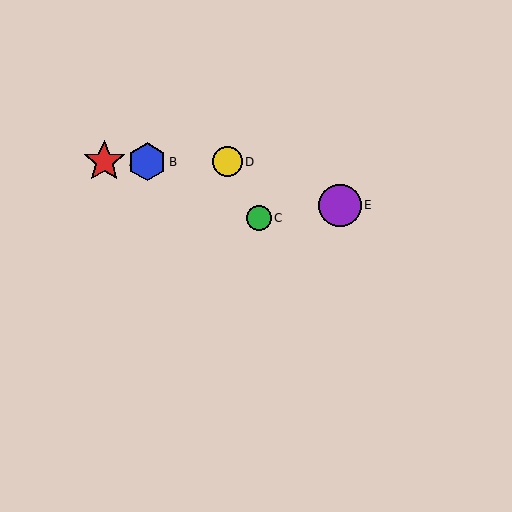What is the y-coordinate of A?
Object A is at y≈162.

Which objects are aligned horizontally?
Objects A, B, D are aligned horizontally.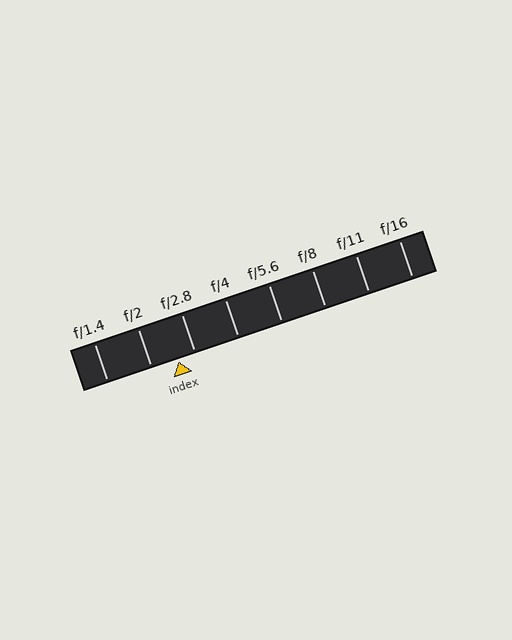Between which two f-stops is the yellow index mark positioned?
The index mark is between f/2 and f/2.8.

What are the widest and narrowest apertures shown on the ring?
The widest aperture shown is f/1.4 and the narrowest is f/16.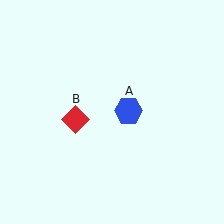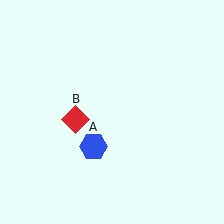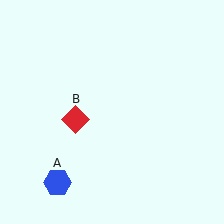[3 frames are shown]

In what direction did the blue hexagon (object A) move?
The blue hexagon (object A) moved down and to the left.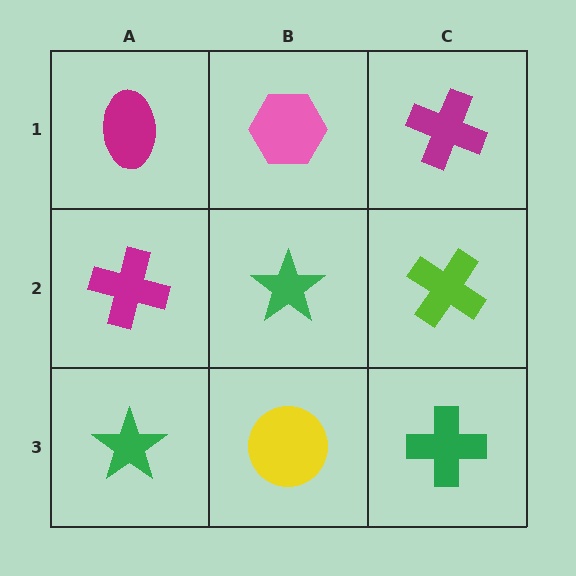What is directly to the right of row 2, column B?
A lime cross.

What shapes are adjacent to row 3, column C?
A lime cross (row 2, column C), a yellow circle (row 3, column B).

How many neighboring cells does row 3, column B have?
3.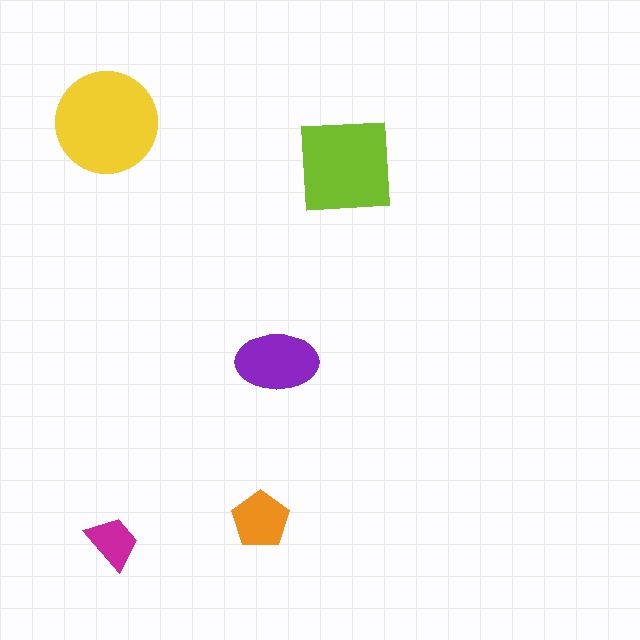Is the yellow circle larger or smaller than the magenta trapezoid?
Larger.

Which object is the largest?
The yellow circle.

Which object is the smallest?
The magenta trapezoid.